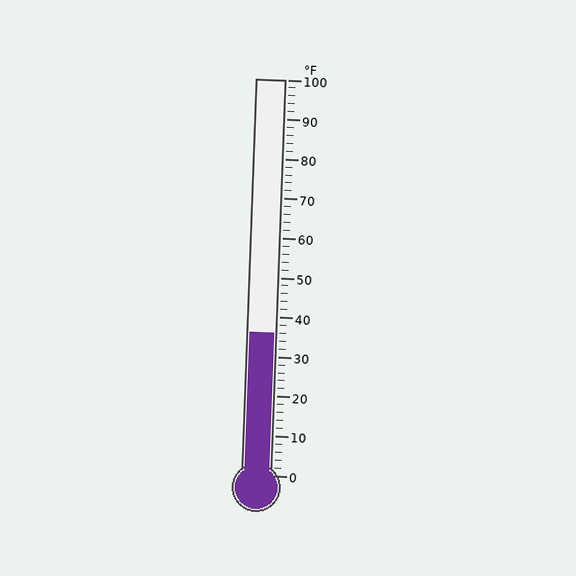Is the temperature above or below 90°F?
The temperature is below 90°F.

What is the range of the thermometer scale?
The thermometer scale ranges from 0°F to 100°F.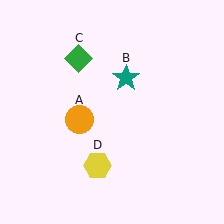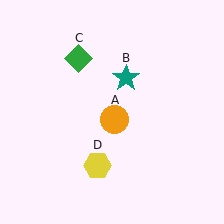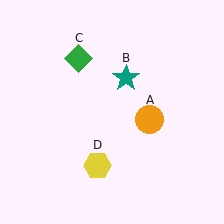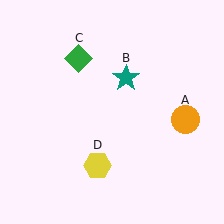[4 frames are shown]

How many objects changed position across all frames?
1 object changed position: orange circle (object A).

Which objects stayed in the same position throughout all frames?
Teal star (object B) and green diamond (object C) and yellow hexagon (object D) remained stationary.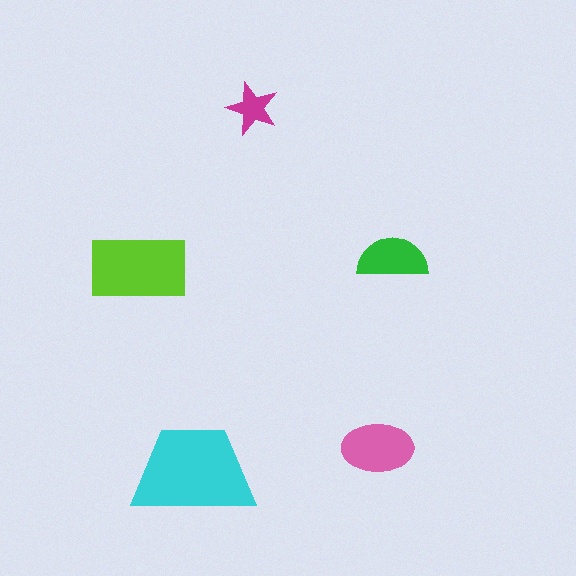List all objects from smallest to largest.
The magenta star, the green semicircle, the pink ellipse, the lime rectangle, the cyan trapezoid.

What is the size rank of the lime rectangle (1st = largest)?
2nd.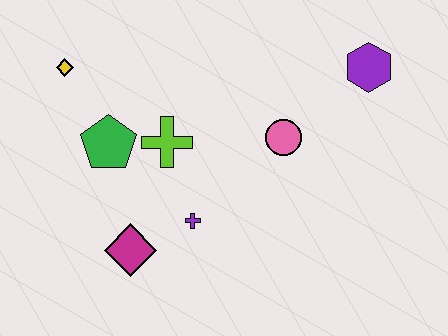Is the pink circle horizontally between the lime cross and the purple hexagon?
Yes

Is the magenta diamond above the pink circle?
No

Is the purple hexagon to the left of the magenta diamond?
No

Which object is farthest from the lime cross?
The purple hexagon is farthest from the lime cross.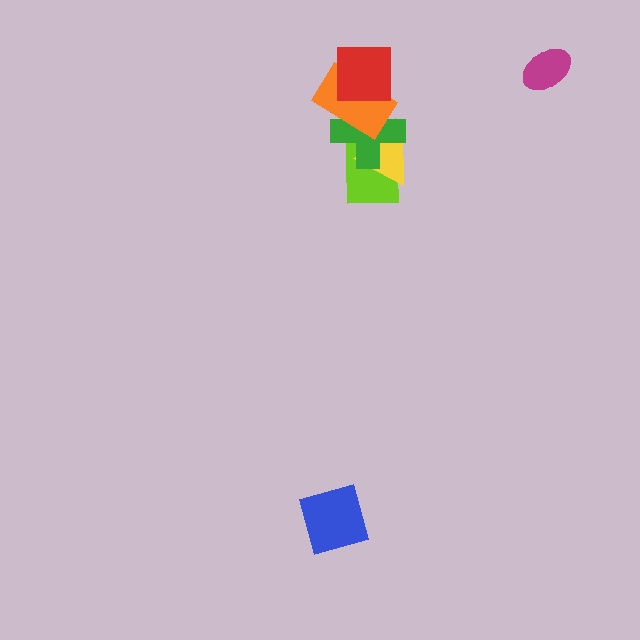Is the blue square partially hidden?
No, no other shape covers it.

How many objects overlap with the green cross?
4 objects overlap with the green cross.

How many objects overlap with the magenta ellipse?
0 objects overlap with the magenta ellipse.